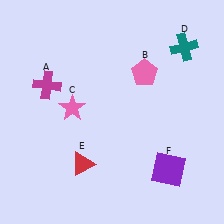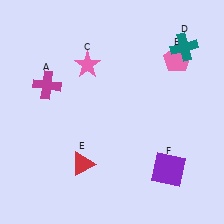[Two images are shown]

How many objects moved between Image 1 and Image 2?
2 objects moved between the two images.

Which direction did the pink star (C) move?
The pink star (C) moved up.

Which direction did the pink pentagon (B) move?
The pink pentagon (B) moved right.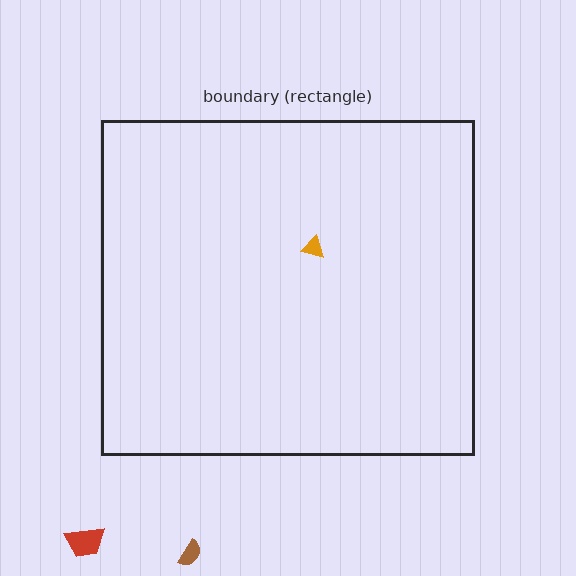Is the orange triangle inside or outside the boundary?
Inside.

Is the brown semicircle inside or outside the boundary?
Outside.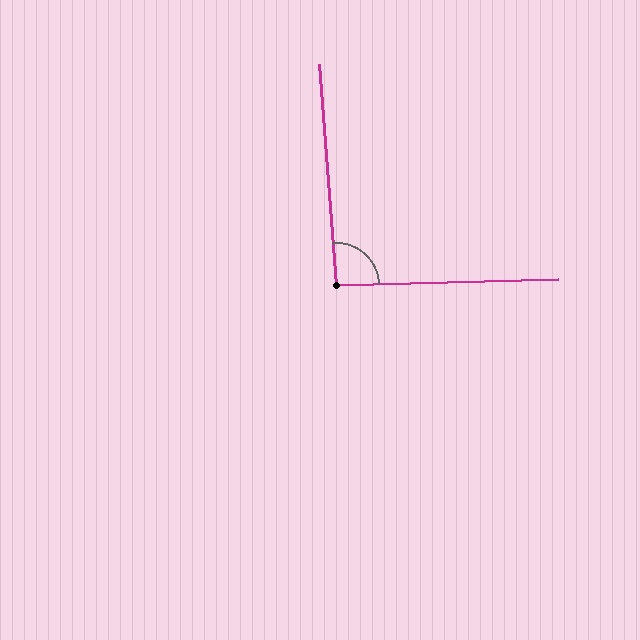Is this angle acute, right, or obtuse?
It is approximately a right angle.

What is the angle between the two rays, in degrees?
Approximately 93 degrees.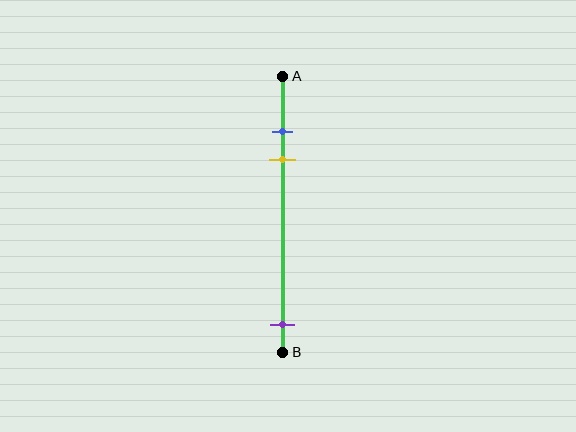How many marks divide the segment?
There are 3 marks dividing the segment.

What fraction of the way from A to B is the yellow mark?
The yellow mark is approximately 30% (0.3) of the way from A to B.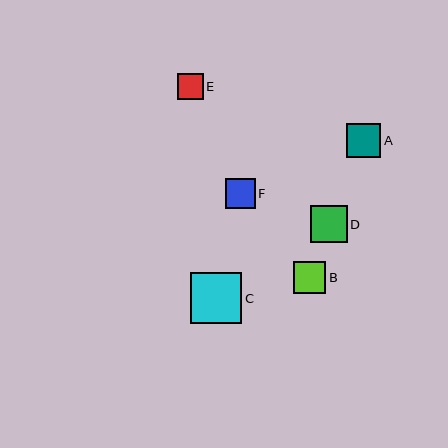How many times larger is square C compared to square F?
Square C is approximately 1.7 times the size of square F.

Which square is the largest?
Square C is the largest with a size of approximately 51 pixels.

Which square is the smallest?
Square E is the smallest with a size of approximately 26 pixels.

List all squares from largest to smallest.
From largest to smallest: C, D, A, B, F, E.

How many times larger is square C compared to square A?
Square C is approximately 1.5 times the size of square A.